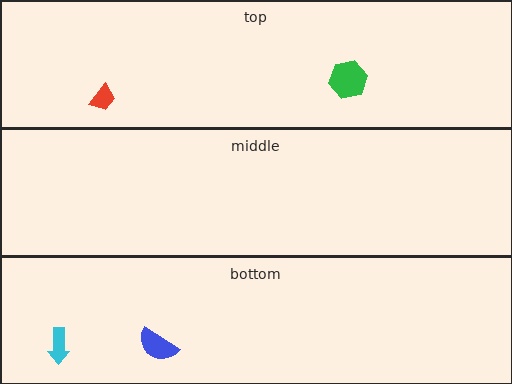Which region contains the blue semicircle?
The bottom region.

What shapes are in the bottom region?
The cyan arrow, the blue semicircle.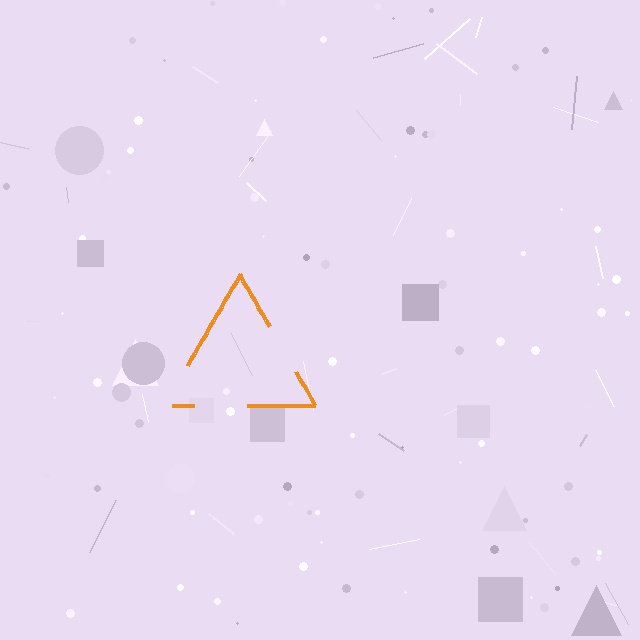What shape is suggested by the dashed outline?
The dashed outline suggests a triangle.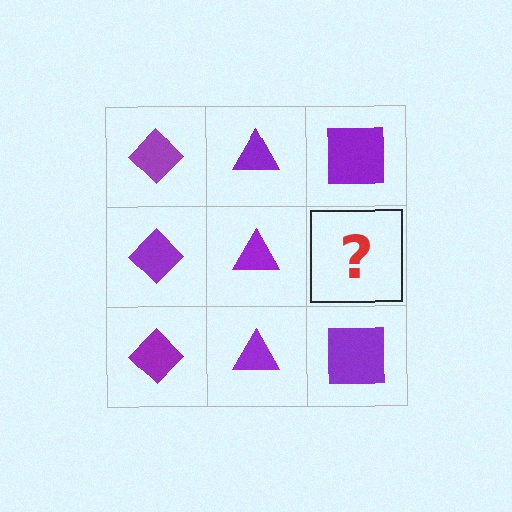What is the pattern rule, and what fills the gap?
The rule is that each column has a consistent shape. The gap should be filled with a purple square.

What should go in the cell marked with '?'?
The missing cell should contain a purple square.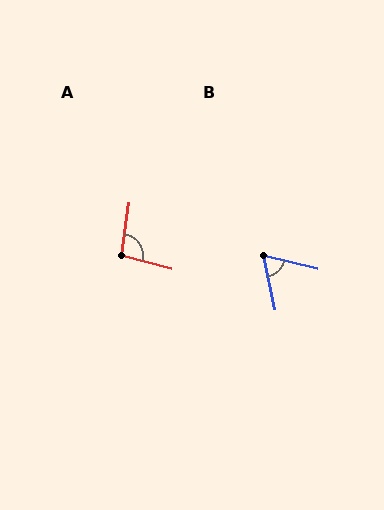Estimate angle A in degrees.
Approximately 97 degrees.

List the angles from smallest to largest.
B (64°), A (97°).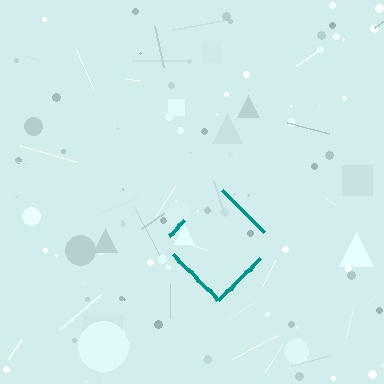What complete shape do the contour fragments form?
The contour fragments form a diamond.